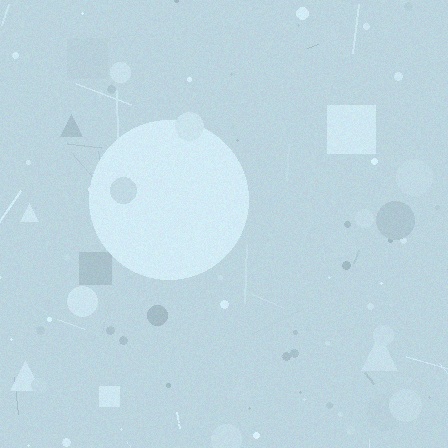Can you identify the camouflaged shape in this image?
The camouflaged shape is a circle.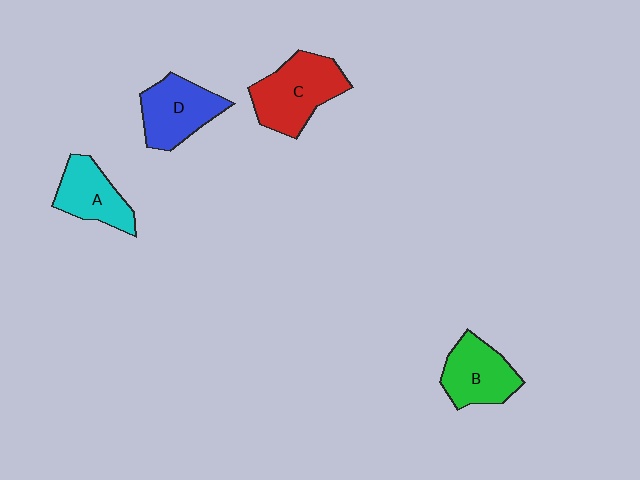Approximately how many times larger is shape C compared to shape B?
Approximately 1.3 times.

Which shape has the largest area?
Shape C (red).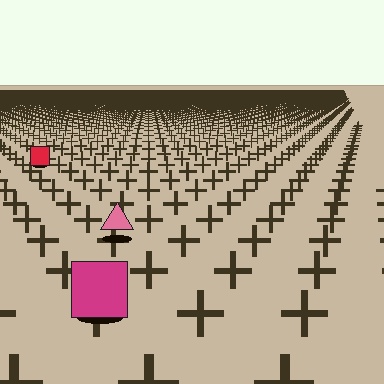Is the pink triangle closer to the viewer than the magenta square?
No. The magenta square is closer — you can tell from the texture gradient: the ground texture is coarser near it.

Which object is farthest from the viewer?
The red square is farthest from the viewer. It appears smaller and the ground texture around it is denser.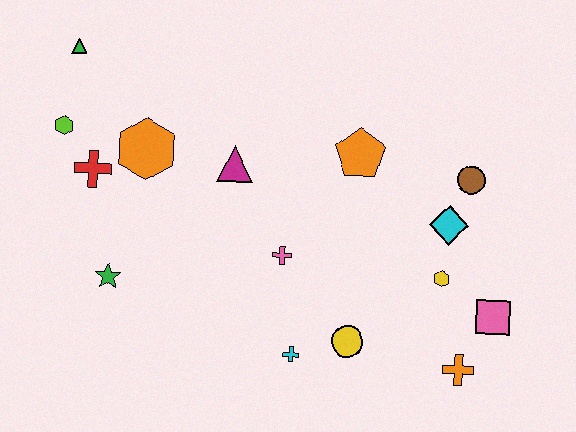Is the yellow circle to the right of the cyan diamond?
No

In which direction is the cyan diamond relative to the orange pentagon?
The cyan diamond is to the right of the orange pentagon.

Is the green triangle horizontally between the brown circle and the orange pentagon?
No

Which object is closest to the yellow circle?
The cyan cross is closest to the yellow circle.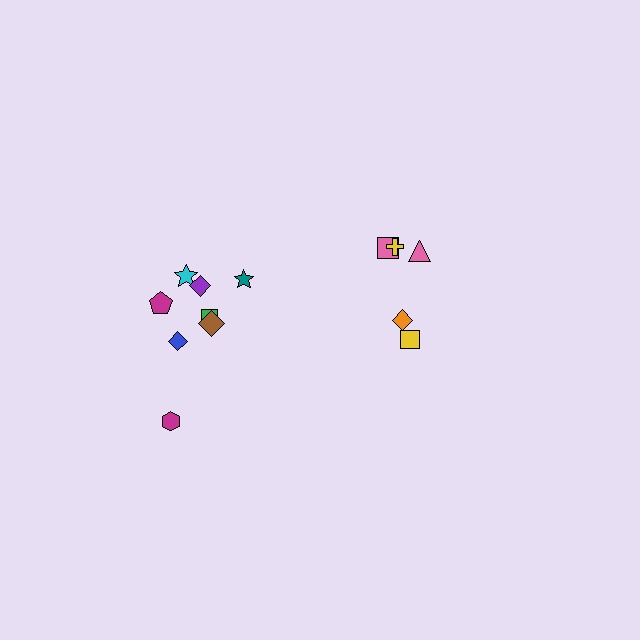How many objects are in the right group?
There are 5 objects.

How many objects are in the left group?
There are 8 objects.